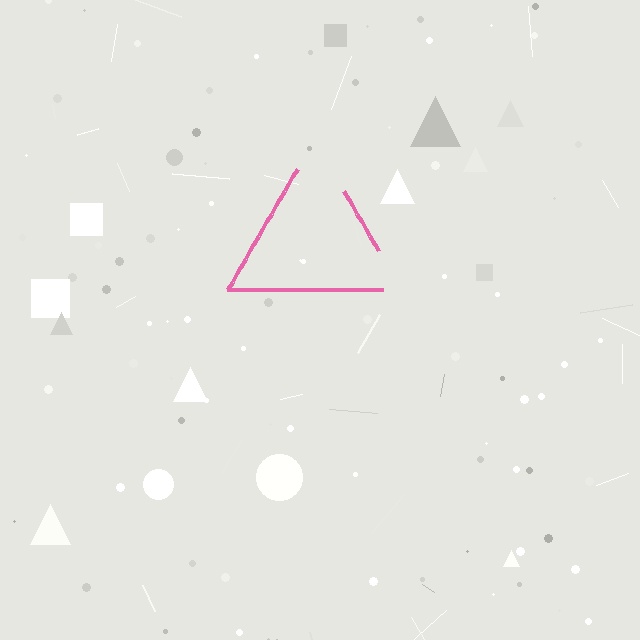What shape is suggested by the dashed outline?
The dashed outline suggests a triangle.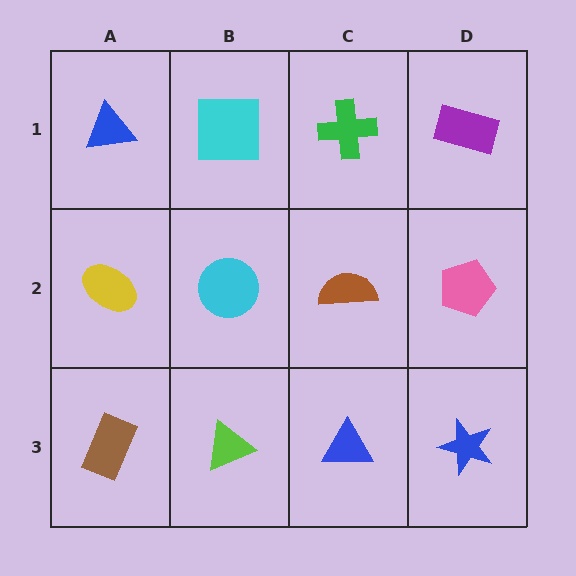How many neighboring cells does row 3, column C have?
3.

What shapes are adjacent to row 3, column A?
A yellow ellipse (row 2, column A), a lime triangle (row 3, column B).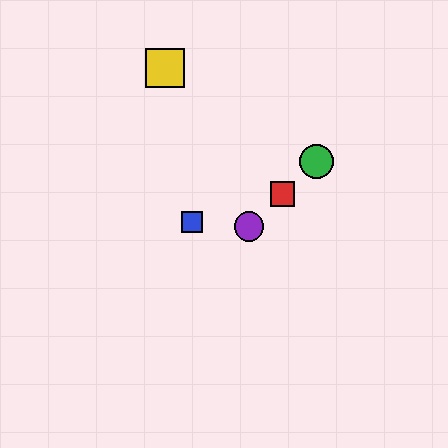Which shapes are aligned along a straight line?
The red square, the green circle, the purple circle are aligned along a straight line.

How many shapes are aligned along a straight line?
3 shapes (the red square, the green circle, the purple circle) are aligned along a straight line.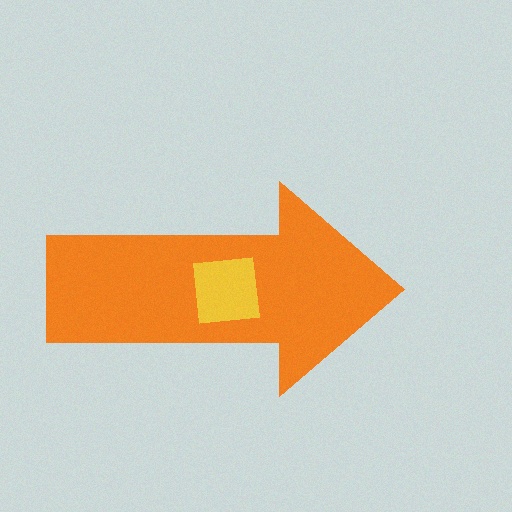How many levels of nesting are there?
2.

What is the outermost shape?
The orange arrow.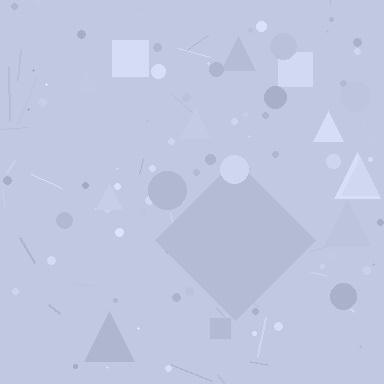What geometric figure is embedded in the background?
A diamond is embedded in the background.